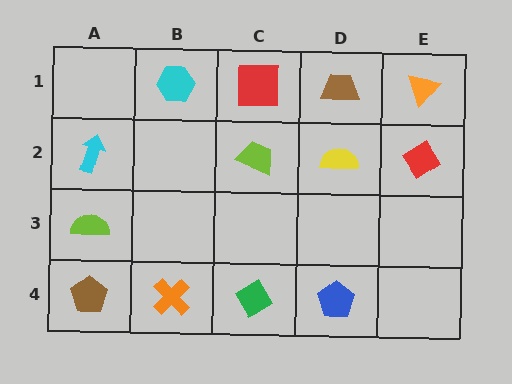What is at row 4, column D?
A blue pentagon.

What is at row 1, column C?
A red square.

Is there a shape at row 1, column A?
No, that cell is empty.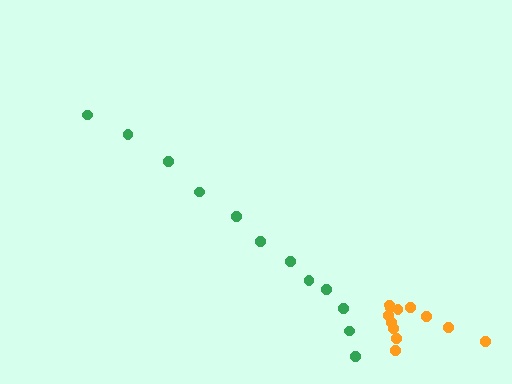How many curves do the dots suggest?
There are 2 distinct paths.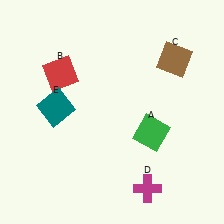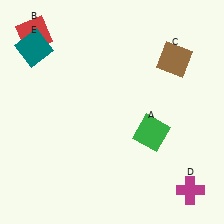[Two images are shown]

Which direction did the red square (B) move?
The red square (B) moved up.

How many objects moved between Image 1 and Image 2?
3 objects moved between the two images.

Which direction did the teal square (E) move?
The teal square (E) moved up.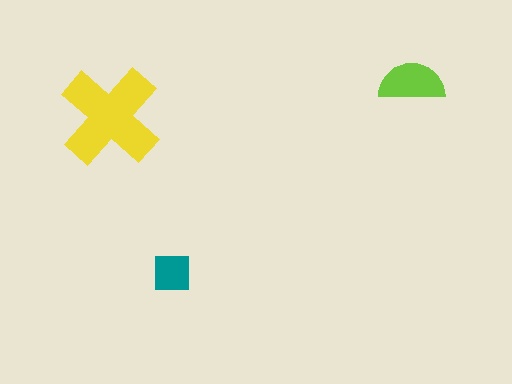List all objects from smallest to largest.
The teal square, the lime semicircle, the yellow cross.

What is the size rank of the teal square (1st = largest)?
3rd.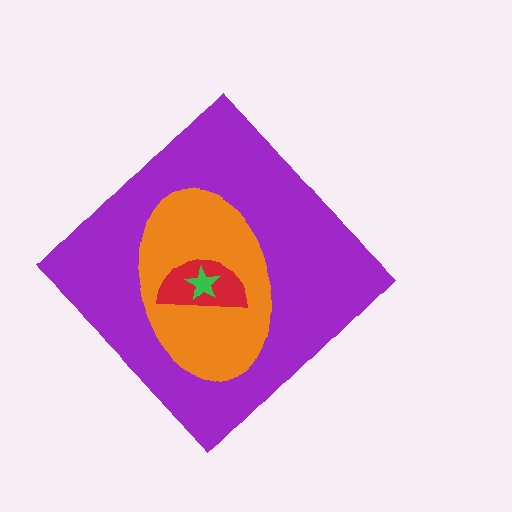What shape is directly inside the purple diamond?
The orange ellipse.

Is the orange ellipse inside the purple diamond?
Yes.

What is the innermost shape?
The green star.